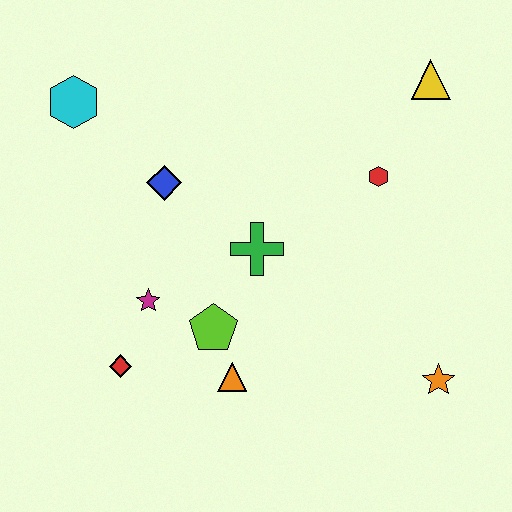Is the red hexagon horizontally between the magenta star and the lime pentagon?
No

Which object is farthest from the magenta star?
The yellow triangle is farthest from the magenta star.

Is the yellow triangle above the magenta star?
Yes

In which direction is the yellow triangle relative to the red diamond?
The yellow triangle is to the right of the red diamond.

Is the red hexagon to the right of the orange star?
No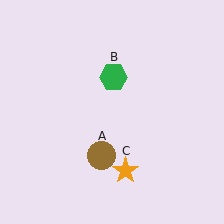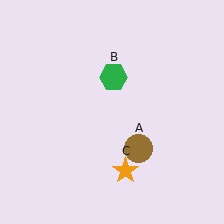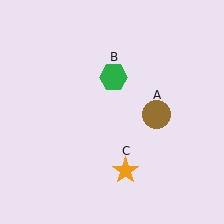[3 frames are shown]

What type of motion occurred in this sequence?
The brown circle (object A) rotated counterclockwise around the center of the scene.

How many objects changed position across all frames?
1 object changed position: brown circle (object A).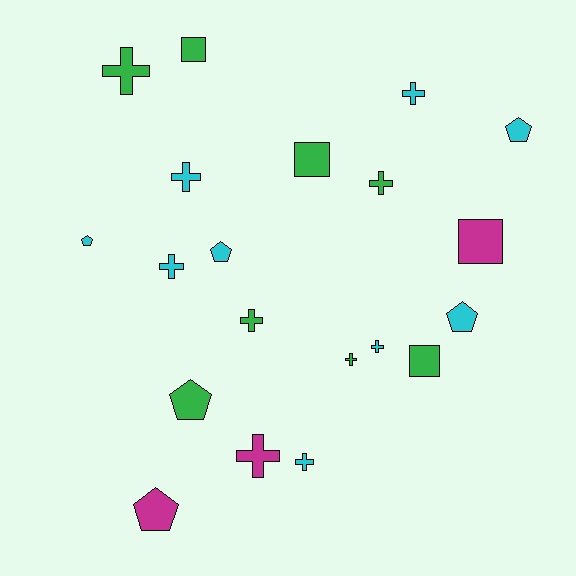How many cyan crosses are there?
There are 5 cyan crosses.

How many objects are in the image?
There are 20 objects.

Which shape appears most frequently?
Cross, with 10 objects.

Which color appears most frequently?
Cyan, with 9 objects.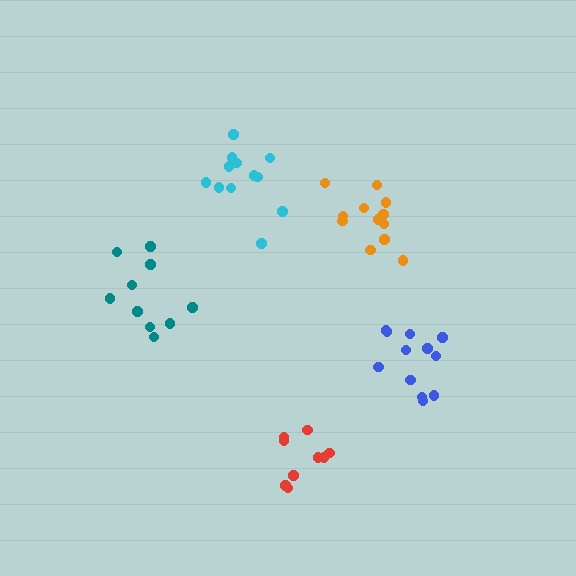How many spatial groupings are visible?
There are 5 spatial groupings.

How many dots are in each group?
Group 1: 12 dots, Group 2: 12 dots, Group 3: 10 dots, Group 4: 12 dots, Group 5: 9 dots (55 total).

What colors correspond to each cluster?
The clusters are colored: orange, blue, teal, cyan, red.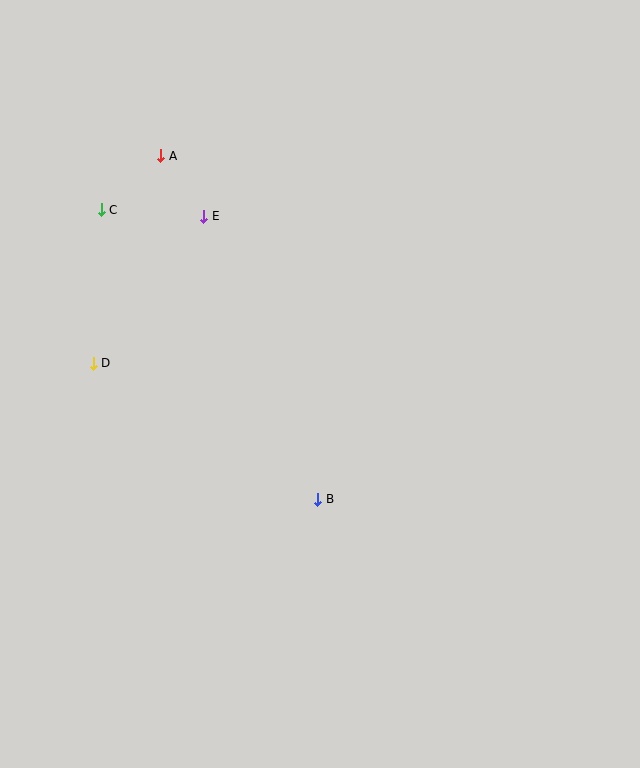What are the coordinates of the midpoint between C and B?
The midpoint between C and B is at (209, 355).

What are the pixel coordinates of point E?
Point E is at (204, 216).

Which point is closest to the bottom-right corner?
Point B is closest to the bottom-right corner.